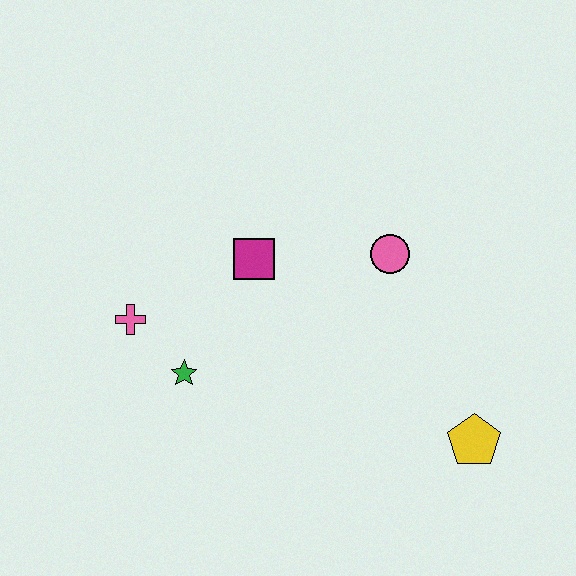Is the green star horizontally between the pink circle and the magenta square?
No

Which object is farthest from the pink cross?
The yellow pentagon is farthest from the pink cross.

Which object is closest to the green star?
The pink cross is closest to the green star.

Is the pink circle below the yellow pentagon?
No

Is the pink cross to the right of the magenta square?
No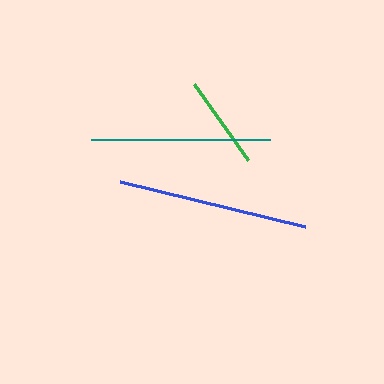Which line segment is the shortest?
The green line is the shortest at approximately 93 pixels.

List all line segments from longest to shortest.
From longest to shortest: blue, teal, green.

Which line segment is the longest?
The blue line is the longest at approximately 191 pixels.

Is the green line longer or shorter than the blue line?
The blue line is longer than the green line.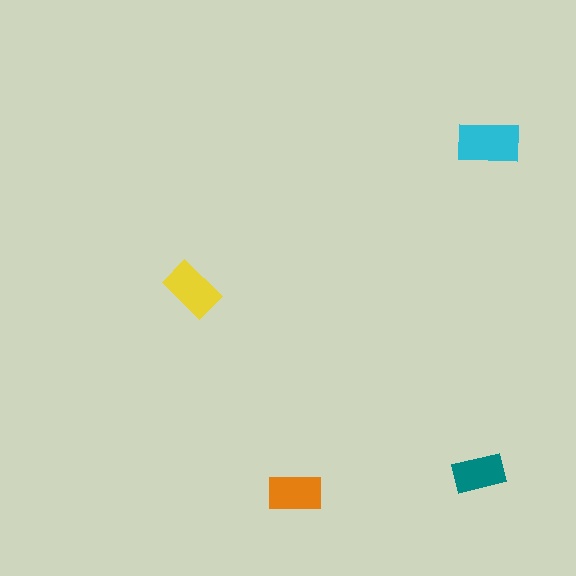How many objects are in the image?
There are 4 objects in the image.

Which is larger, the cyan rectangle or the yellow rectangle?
The cyan one.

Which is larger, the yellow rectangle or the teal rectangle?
The yellow one.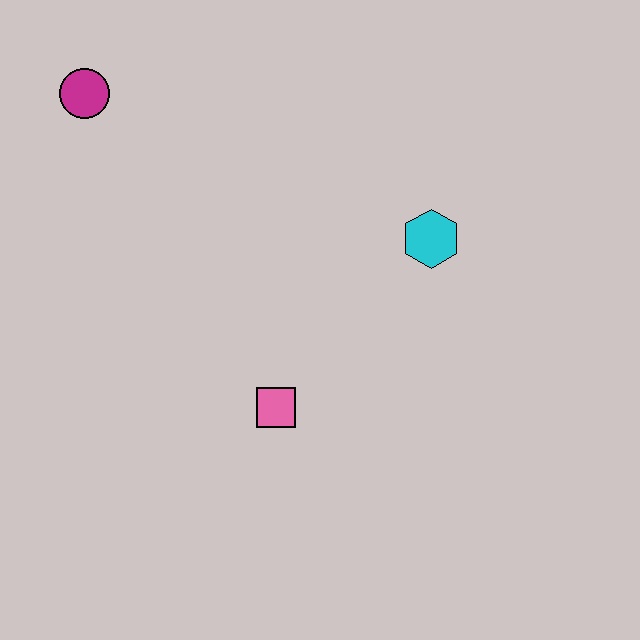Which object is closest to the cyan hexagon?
The pink square is closest to the cyan hexagon.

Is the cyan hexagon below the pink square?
No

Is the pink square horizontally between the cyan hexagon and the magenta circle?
Yes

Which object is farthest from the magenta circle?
The cyan hexagon is farthest from the magenta circle.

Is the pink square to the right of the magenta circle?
Yes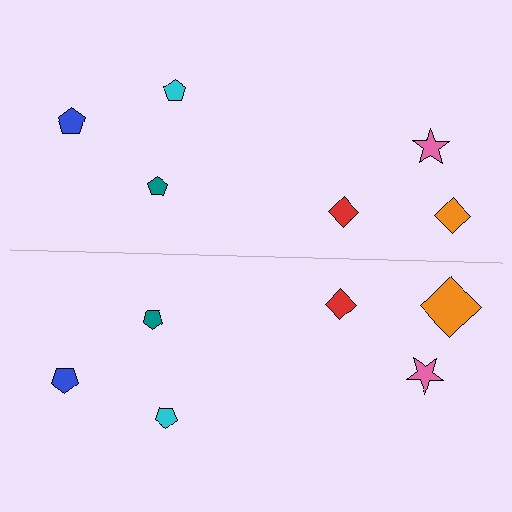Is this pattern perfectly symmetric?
No, the pattern is not perfectly symmetric. The orange diamond on the bottom side has a different size than its mirror counterpart.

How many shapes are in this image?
There are 12 shapes in this image.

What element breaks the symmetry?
The orange diamond on the bottom side has a different size than its mirror counterpart.